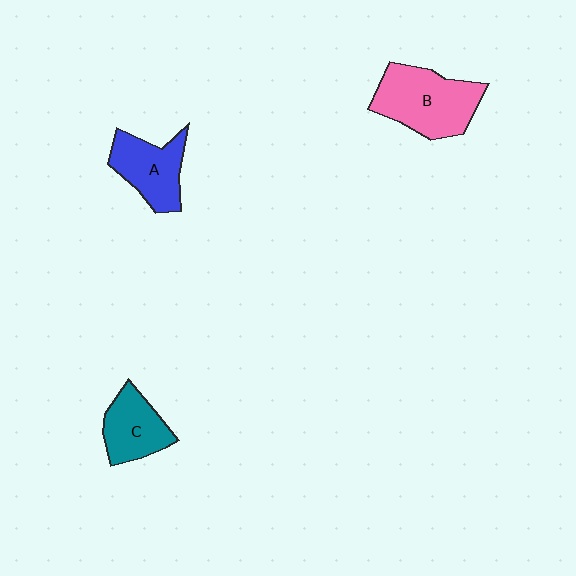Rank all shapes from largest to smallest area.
From largest to smallest: B (pink), A (blue), C (teal).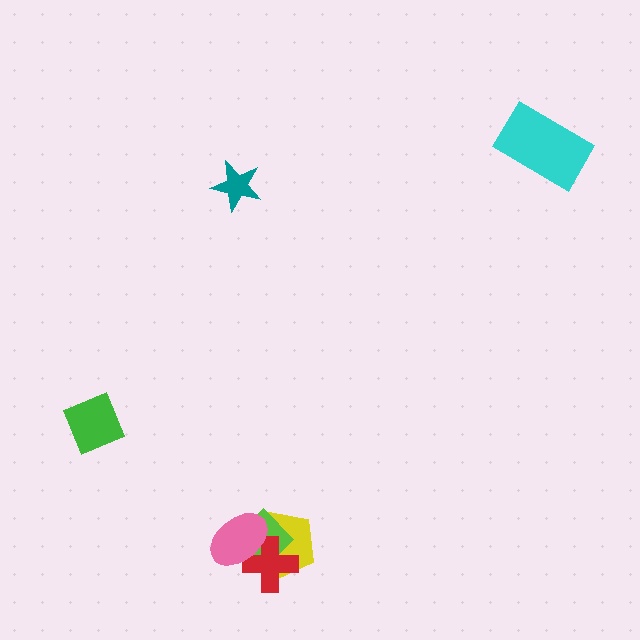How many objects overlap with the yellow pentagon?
3 objects overlap with the yellow pentagon.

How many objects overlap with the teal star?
0 objects overlap with the teal star.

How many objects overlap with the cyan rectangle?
0 objects overlap with the cyan rectangle.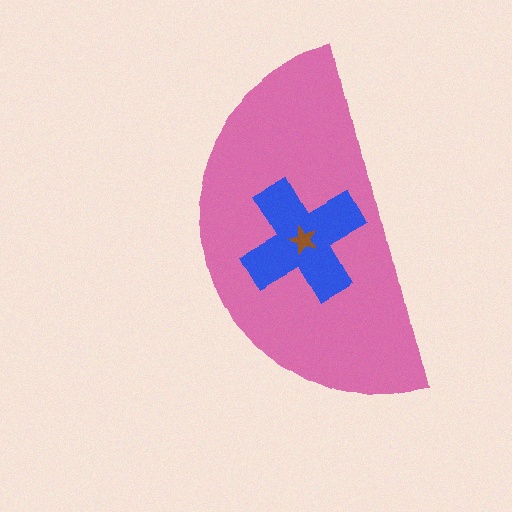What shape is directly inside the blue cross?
The brown star.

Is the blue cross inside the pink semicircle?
Yes.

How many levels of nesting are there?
3.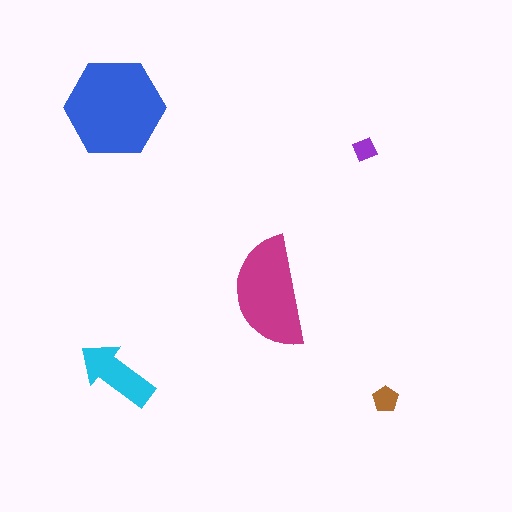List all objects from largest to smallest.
The blue hexagon, the magenta semicircle, the cyan arrow, the brown pentagon, the purple diamond.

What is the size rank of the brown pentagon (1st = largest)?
4th.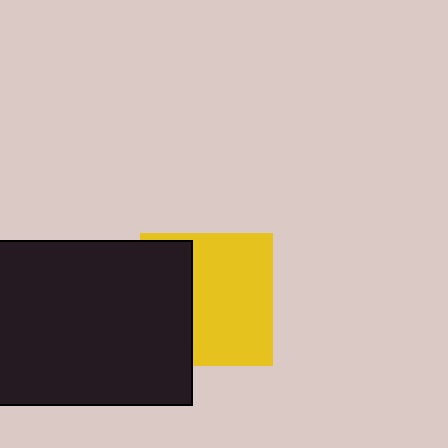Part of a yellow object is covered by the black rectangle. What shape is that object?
It is a square.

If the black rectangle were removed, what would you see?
You would see the complete yellow square.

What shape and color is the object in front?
The object in front is a black rectangle.